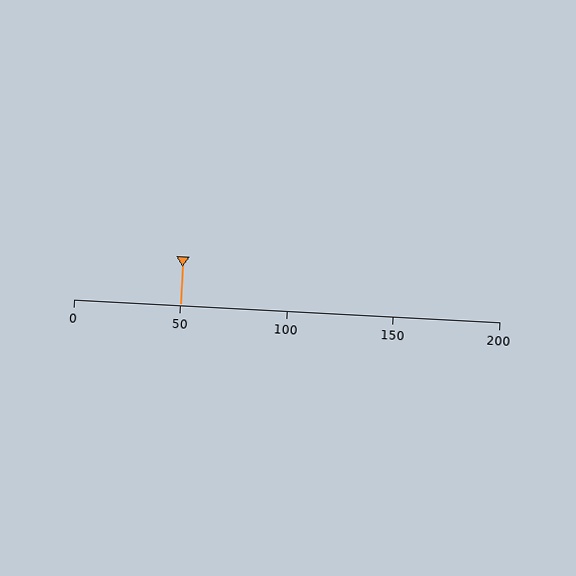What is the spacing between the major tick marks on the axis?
The major ticks are spaced 50 apart.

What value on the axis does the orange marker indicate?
The marker indicates approximately 50.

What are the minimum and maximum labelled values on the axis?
The axis runs from 0 to 200.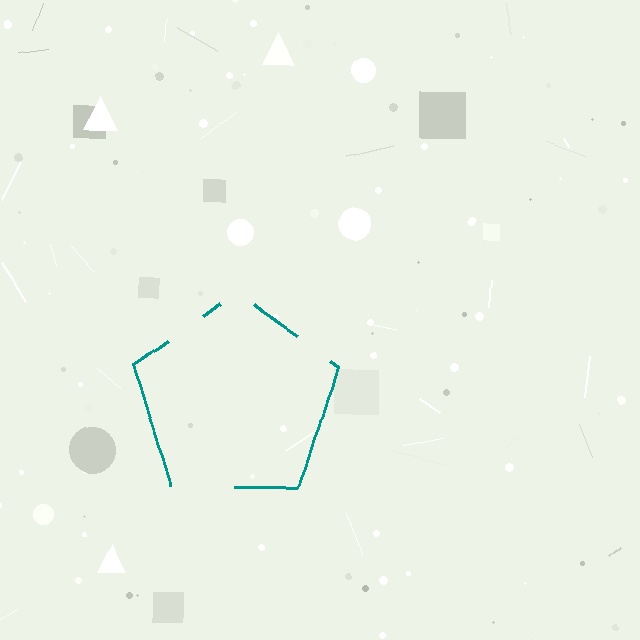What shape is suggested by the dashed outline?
The dashed outline suggests a pentagon.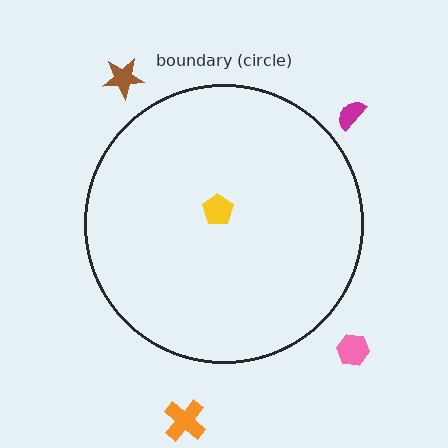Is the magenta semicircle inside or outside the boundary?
Outside.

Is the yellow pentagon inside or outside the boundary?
Inside.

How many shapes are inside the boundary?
1 inside, 4 outside.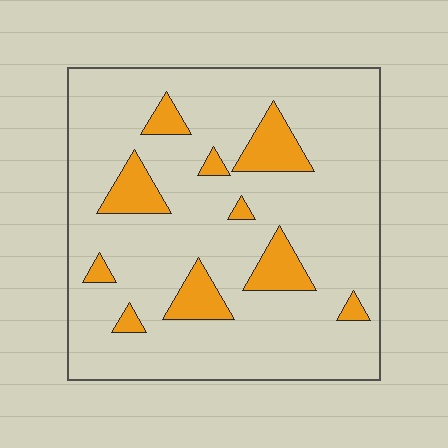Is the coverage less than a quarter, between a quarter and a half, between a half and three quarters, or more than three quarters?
Less than a quarter.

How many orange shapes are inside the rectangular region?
10.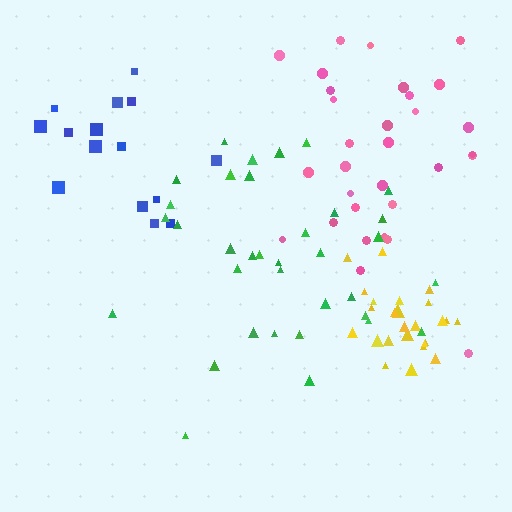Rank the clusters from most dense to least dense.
yellow, blue, green, pink.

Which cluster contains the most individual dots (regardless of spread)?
Green (35).